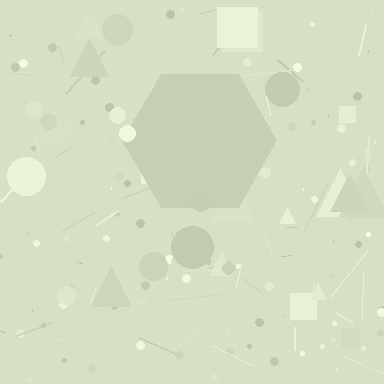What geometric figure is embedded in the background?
A hexagon is embedded in the background.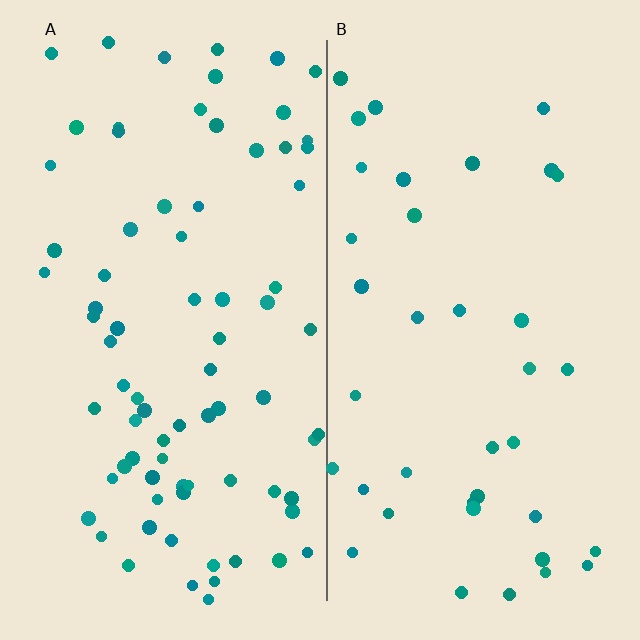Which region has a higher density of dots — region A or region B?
A (the left).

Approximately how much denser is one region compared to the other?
Approximately 2.0× — region A over region B.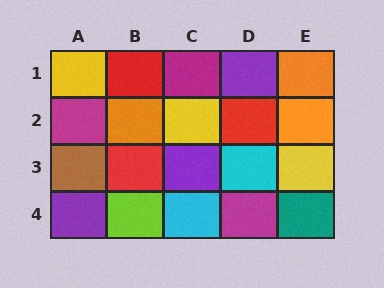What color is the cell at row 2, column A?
Magenta.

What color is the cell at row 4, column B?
Lime.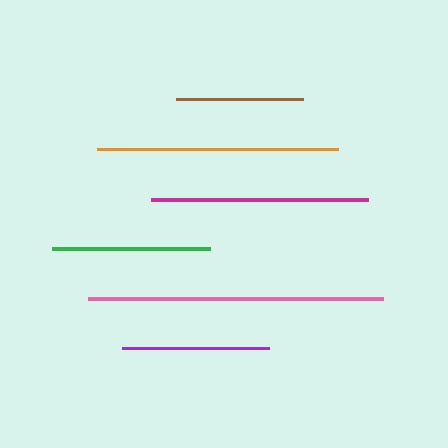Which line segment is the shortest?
The brown line is the shortest at approximately 127 pixels.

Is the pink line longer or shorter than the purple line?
The pink line is longer than the purple line.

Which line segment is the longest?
The pink line is the longest at approximately 294 pixels.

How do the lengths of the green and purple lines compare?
The green and purple lines are approximately the same length.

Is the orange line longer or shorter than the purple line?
The orange line is longer than the purple line.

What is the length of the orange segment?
The orange segment is approximately 241 pixels long.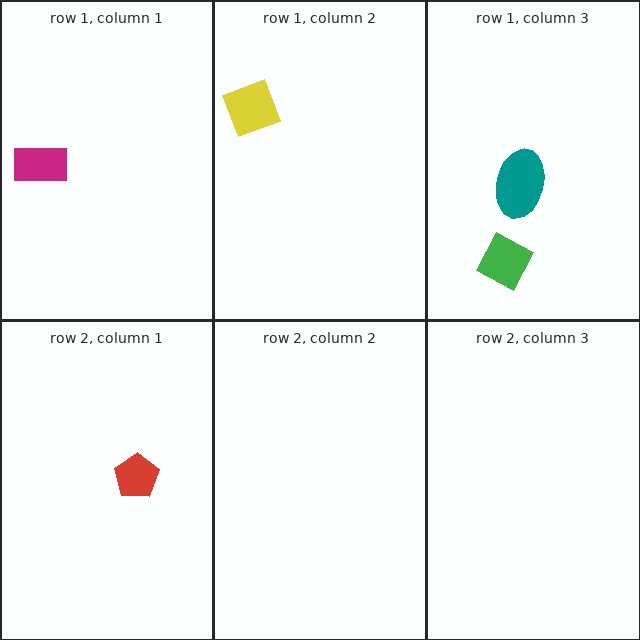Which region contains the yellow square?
The row 1, column 2 region.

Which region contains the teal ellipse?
The row 1, column 3 region.